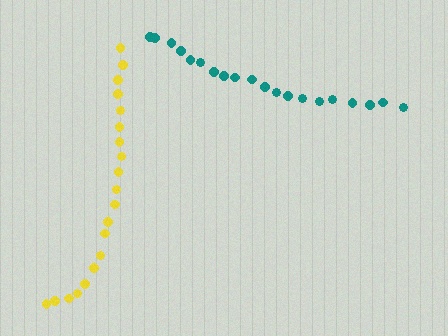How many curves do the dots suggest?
There are 2 distinct paths.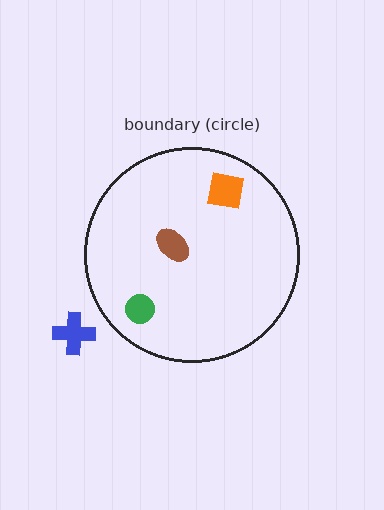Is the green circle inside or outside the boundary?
Inside.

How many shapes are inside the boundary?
3 inside, 1 outside.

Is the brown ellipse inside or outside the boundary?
Inside.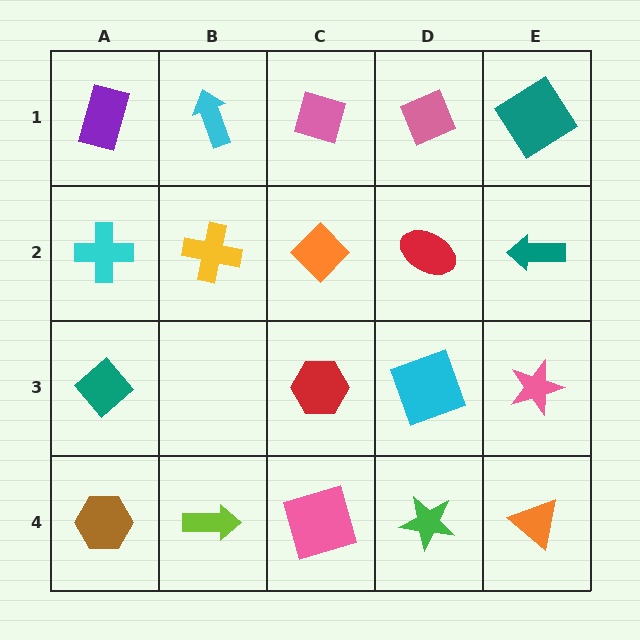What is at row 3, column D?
A cyan square.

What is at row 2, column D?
A red ellipse.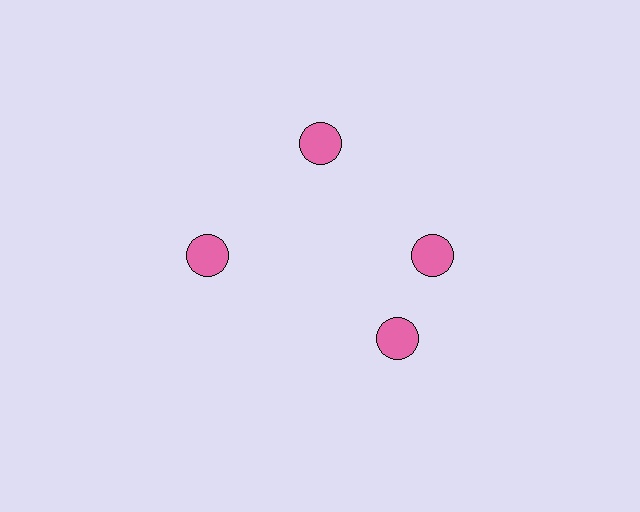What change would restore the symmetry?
The symmetry would be restored by rotating it back into even spacing with its neighbors so that all 4 circles sit at equal angles and equal distance from the center.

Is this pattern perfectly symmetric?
No. The 4 pink circles are arranged in a ring, but one element near the 6 o'clock position is rotated out of alignment along the ring, breaking the 4-fold rotational symmetry.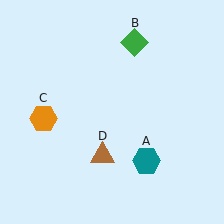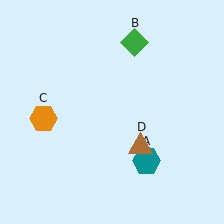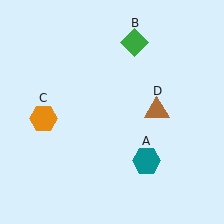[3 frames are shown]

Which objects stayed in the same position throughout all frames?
Teal hexagon (object A) and green diamond (object B) and orange hexagon (object C) remained stationary.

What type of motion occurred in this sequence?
The brown triangle (object D) rotated counterclockwise around the center of the scene.